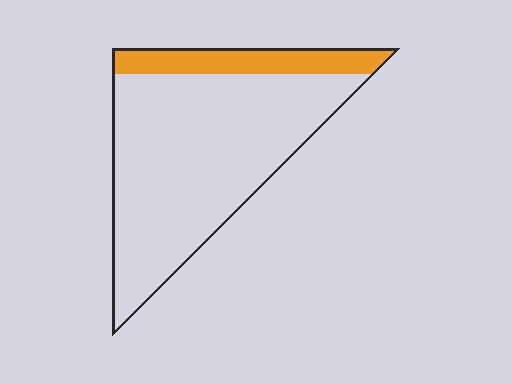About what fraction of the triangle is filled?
About one sixth (1/6).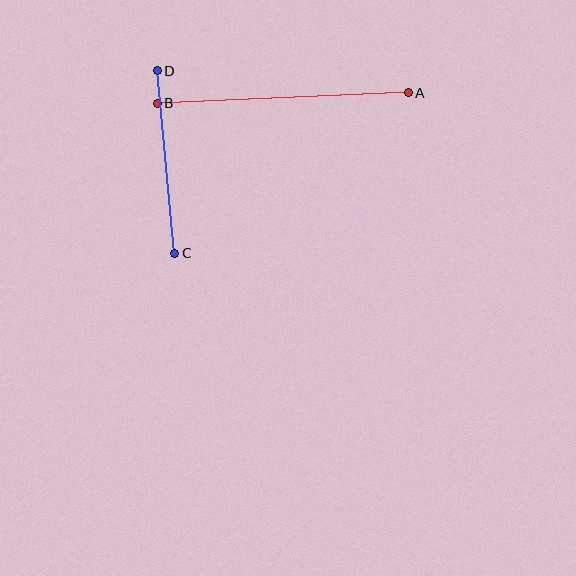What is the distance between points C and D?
The distance is approximately 184 pixels.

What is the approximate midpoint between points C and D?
The midpoint is at approximately (166, 162) pixels.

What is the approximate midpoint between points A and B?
The midpoint is at approximately (283, 98) pixels.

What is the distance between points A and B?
The distance is approximately 251 pixels.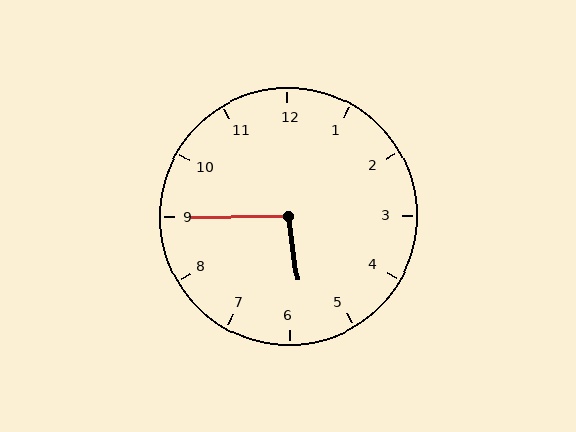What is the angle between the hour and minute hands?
Approximately 98 degrees.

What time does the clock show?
5:45.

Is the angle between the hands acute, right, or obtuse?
It is obtuse.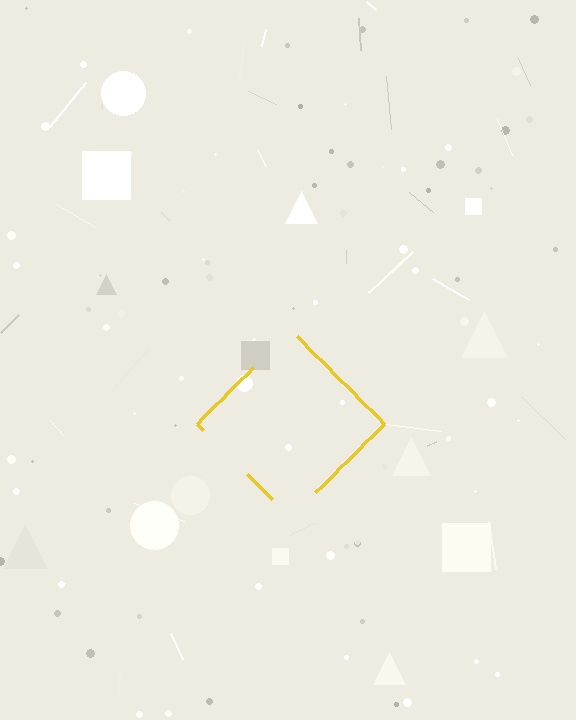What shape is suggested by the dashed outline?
The dashed outline suggests a diamond.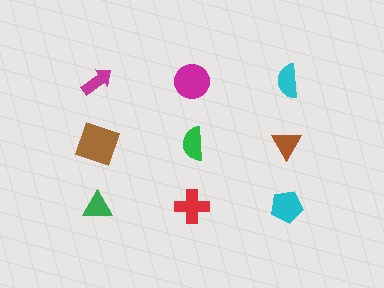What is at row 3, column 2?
A red cross.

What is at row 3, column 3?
A cyan pentagon.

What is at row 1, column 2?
A magenta circle.